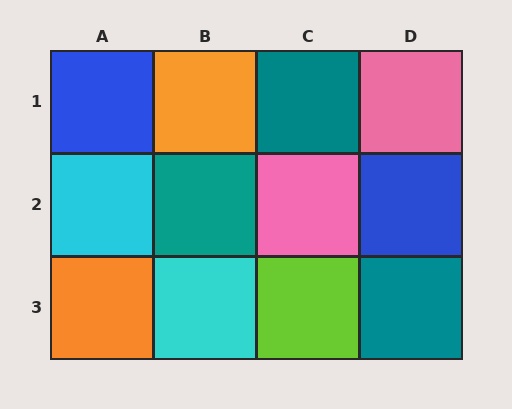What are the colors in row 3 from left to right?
Orange, cyan, lime, teal.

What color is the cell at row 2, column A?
Cyan.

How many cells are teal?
3 cells are teal.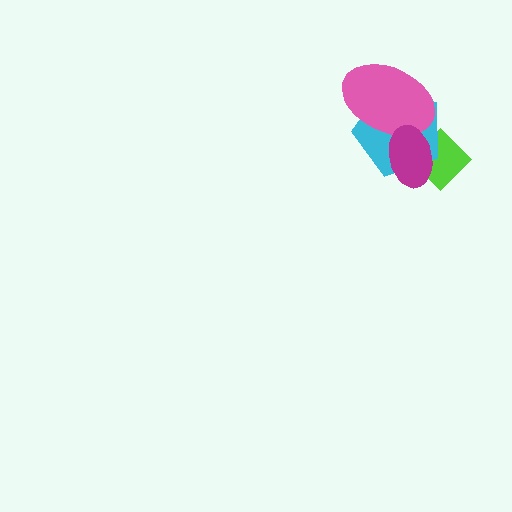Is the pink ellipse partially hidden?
Yes, it is partially covered by another shape.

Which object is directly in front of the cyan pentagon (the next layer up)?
The pink ellipse is directly in front of the cyan pentagon.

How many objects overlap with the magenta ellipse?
3 objects overlap with the magenta ellipse.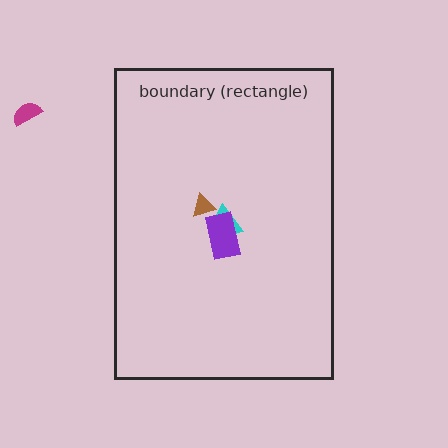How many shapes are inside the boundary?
3 inside, 1 outside.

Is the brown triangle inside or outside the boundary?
Inside.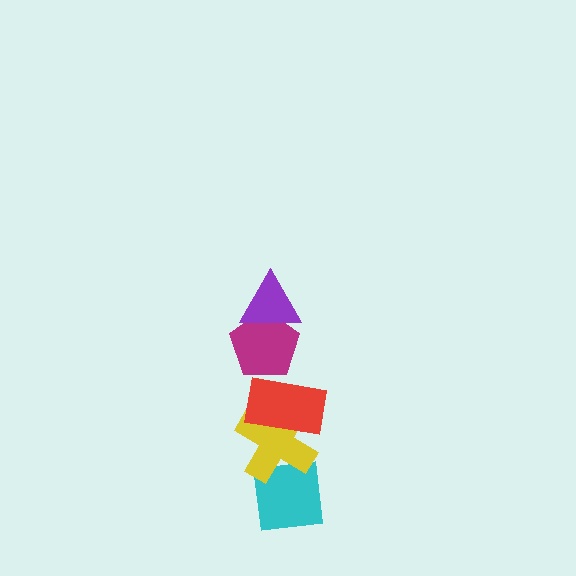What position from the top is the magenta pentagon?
The magenta pentagon is 2nd from the top.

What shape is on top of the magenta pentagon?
The purple triangle is on top of the magenta pentagon.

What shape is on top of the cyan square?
The yellow cross is on top of the cyan square.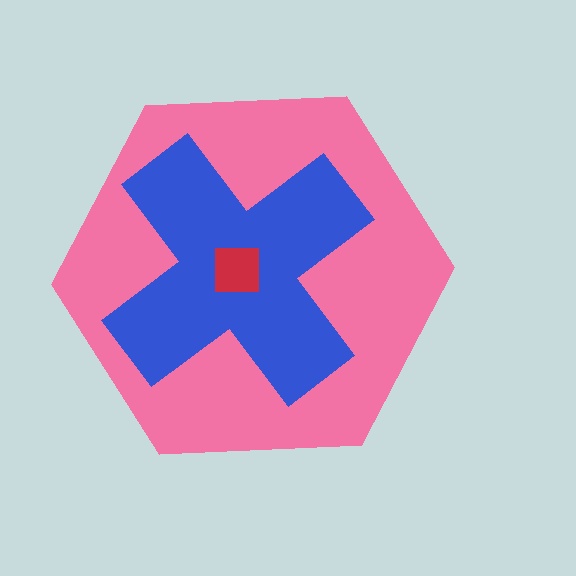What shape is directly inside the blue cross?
The red square.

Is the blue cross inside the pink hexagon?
Yes.